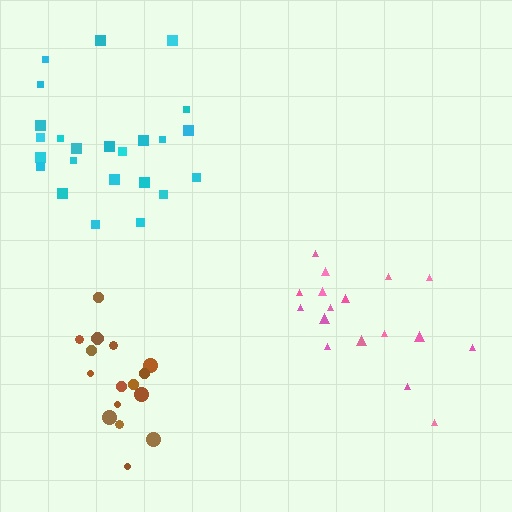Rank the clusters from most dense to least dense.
cyan, brown, pink.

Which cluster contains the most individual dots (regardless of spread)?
Cyan (25).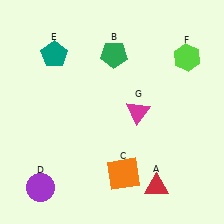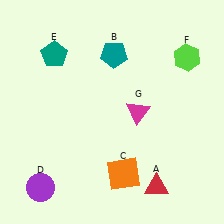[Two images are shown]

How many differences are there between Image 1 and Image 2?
There is 1 difference between the two images.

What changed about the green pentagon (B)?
In Image 1, B is green. In Image 2, it changed to teal.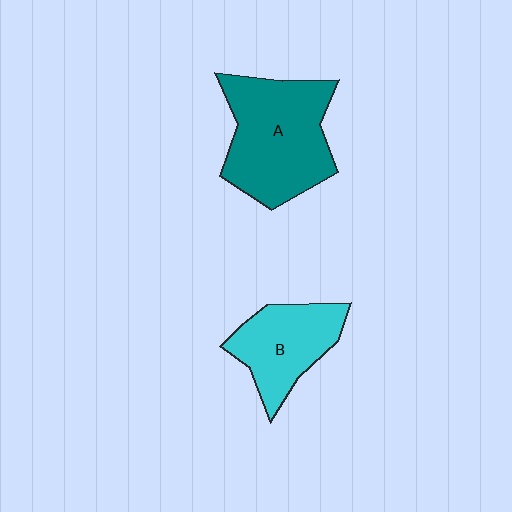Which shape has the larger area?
Shape A (teal).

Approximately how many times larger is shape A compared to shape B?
Approximately 1.5 times.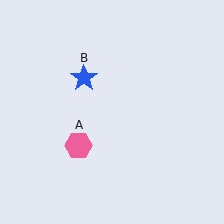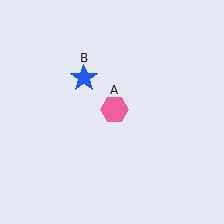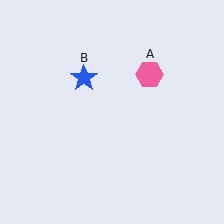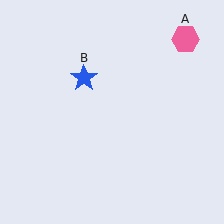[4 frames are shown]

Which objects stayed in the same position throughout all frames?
Blue star (object B) remained stationary.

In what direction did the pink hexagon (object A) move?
The pink hexagon (object A) moved up and to the right.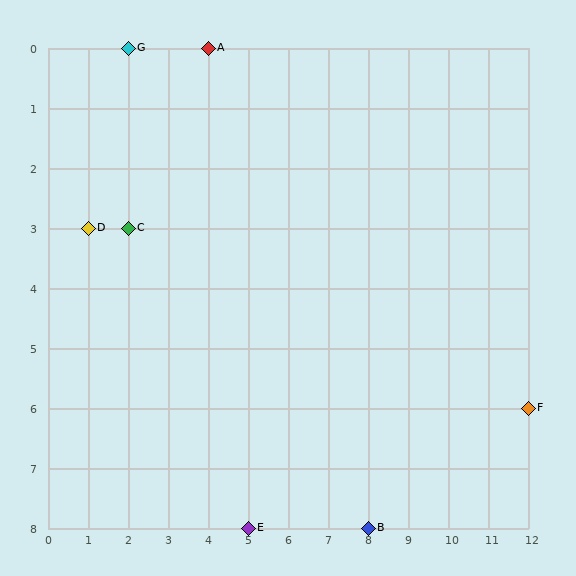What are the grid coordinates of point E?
Point E is at grid coordinates (5, 8).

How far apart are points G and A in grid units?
Points G and A are 2 columns apart.